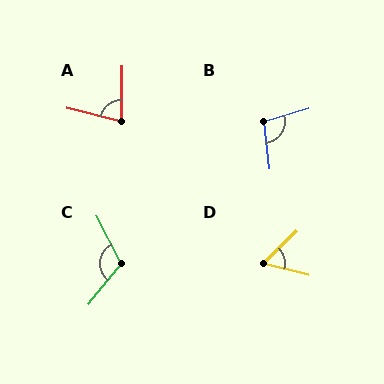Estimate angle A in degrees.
Approximately 77 degrees.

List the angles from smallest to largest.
D (58°), A (77°), B (101°), C (114°).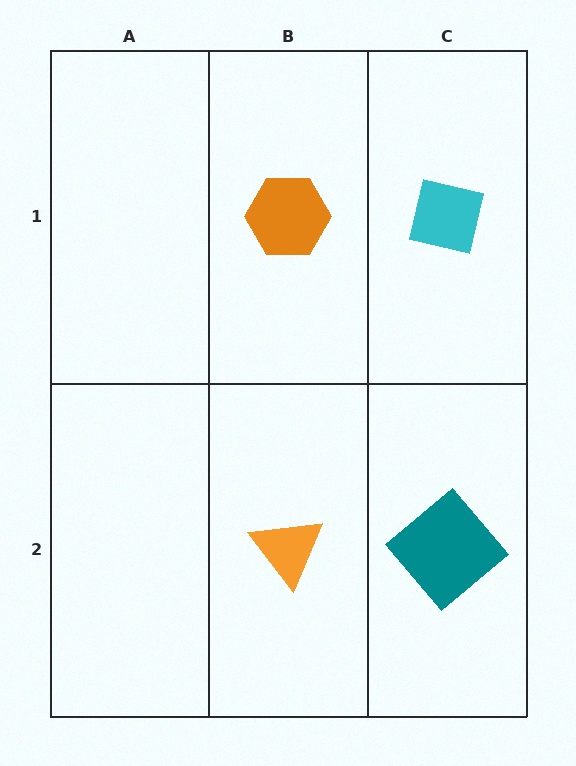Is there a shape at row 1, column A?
No, that cell is empty.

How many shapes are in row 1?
2 shapes.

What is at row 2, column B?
An orange triangle.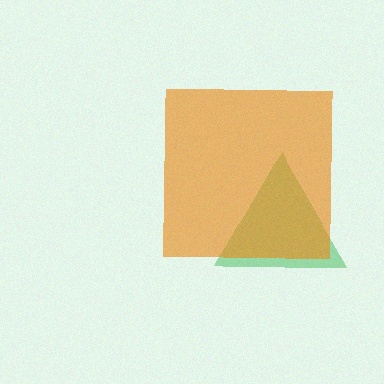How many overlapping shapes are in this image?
There are 2 overlapping shapes in the image.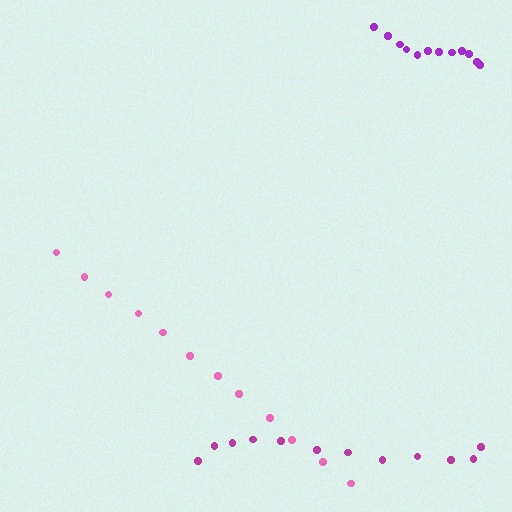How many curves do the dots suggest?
There are 3 distinct paths.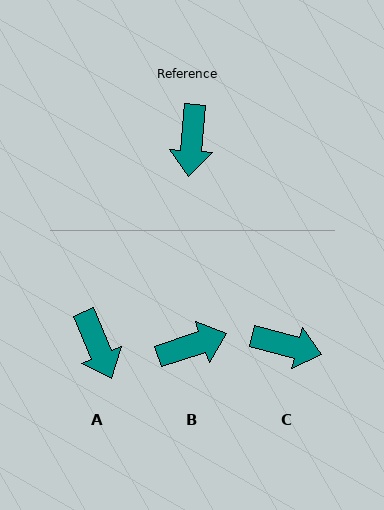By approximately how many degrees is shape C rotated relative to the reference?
Approximately 80 degrees counter-clockwise.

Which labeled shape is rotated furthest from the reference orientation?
B, about 113 degrees away.